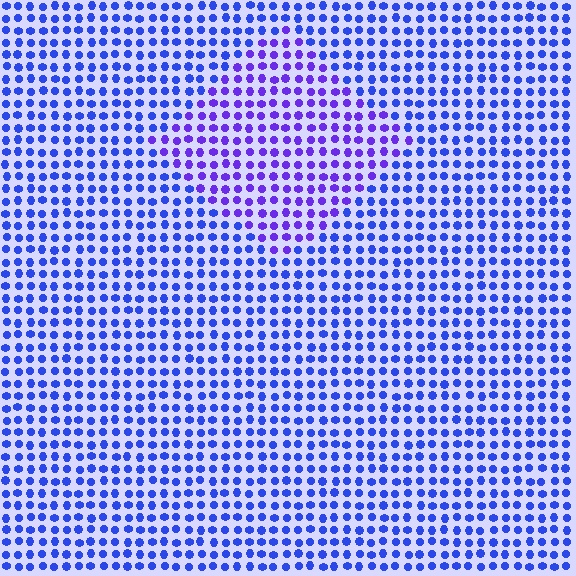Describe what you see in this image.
The image is filled with small blue elements in a uniform arrangement. A diamond-shaped region is visible where the elements are tinted to a slightly different hue, forming a subtle color boundary.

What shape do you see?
I see a diamond.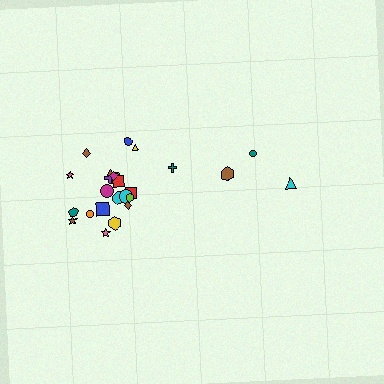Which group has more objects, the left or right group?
The left group.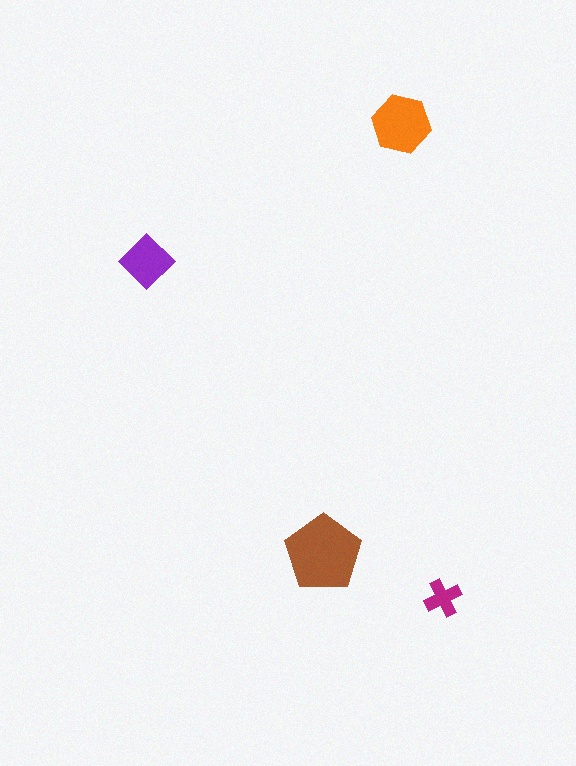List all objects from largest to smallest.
The brown pentagon, the orange hexagon, the purple diamond, the magenta cross.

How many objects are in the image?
There are 4 objects in the image.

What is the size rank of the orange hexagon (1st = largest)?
2nd.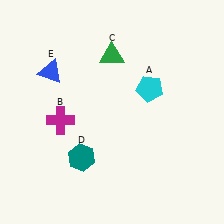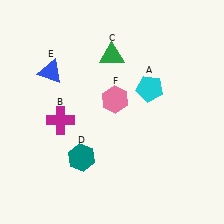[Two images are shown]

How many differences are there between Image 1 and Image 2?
There is 1 difference between the two images.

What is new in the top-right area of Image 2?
A pink hexagon (F) was added in the top-right area of Image 2.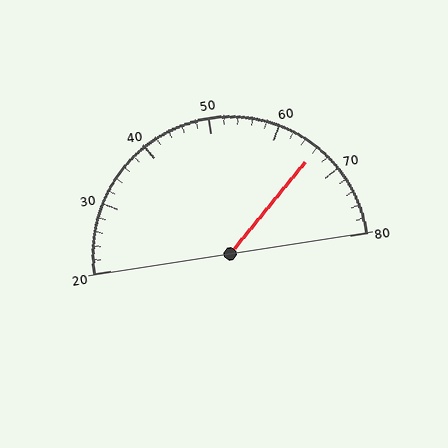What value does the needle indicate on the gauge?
The needle indicates approximately 66.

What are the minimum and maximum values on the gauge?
The gauge ranges from 20 to 80.